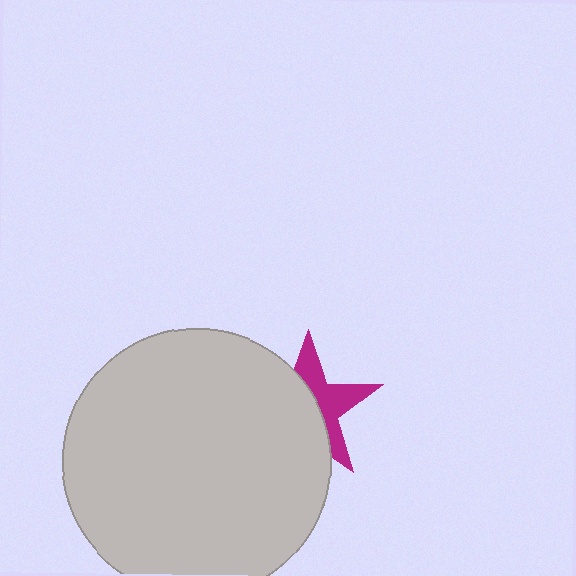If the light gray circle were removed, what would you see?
You would see the complete magenta star.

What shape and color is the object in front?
The object in front is a light gray circle.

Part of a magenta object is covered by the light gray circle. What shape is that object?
It is a star.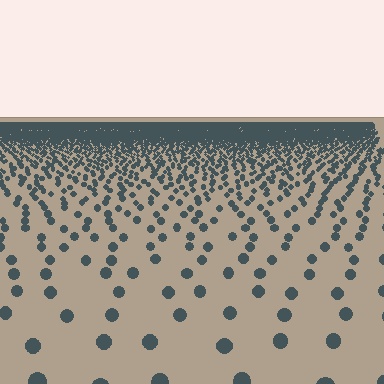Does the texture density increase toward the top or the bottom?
Density increases toward the top.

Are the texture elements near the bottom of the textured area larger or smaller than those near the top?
Larger. Near the bottom, elements are closer to the viewer and appear at a bigger on-screen size.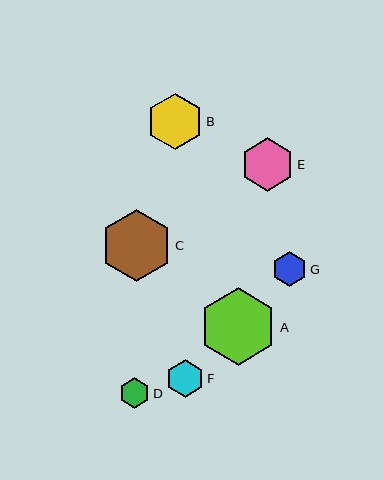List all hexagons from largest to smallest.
From largest to smallest: A, C, B, E, F, G, D.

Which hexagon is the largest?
Hexagon A is the largest with a size of approximately 77 pixels.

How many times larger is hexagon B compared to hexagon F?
Hexagon B is approximately 1.5 times the size of hexagon F.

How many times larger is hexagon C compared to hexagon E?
Hexagon C is approximately 1.3 times the size of hexagon E.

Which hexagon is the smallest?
Hexagon D is the smallest with a size of approximately 30 pixels.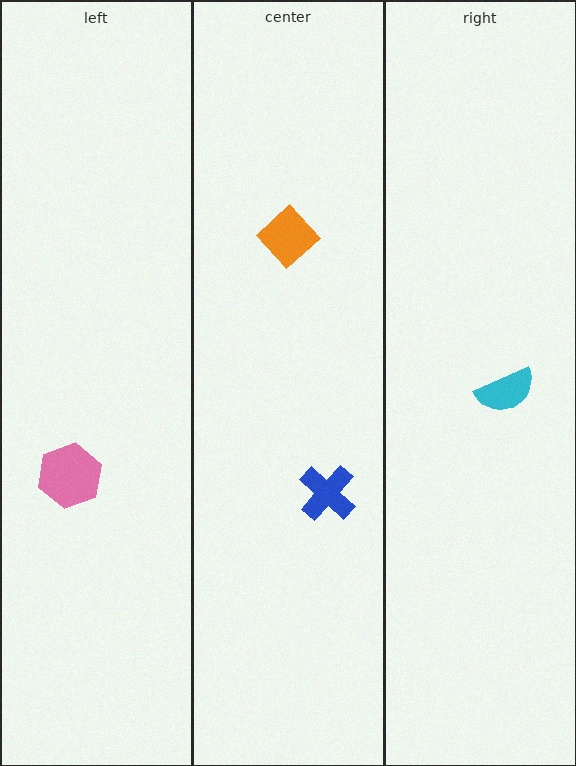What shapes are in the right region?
The cyan semicircle.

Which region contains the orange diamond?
The center region.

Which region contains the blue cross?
The center region.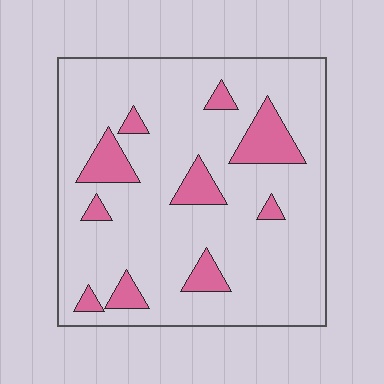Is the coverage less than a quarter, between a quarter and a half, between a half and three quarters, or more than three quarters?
Less than a quarter.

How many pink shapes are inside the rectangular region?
10.